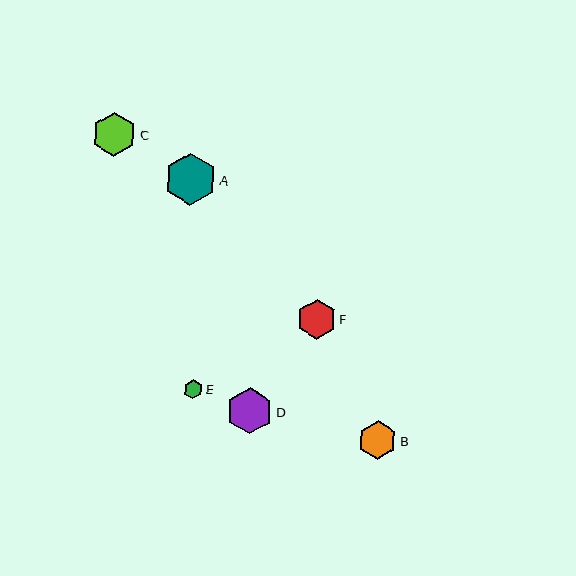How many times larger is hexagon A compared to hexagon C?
Hexagon A is approximately 1.2 times the size of hexagon C.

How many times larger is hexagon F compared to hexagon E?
Hexagon F is approximately 2.1 times the size of hexagon E.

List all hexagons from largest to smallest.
From largest to smallest: A, D, C, F, B, E.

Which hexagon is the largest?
Hexagon A is the largest with a size of approximately 52 pixels.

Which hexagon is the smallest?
Hexagon E is the smallest with a size of approximately 19 pixels.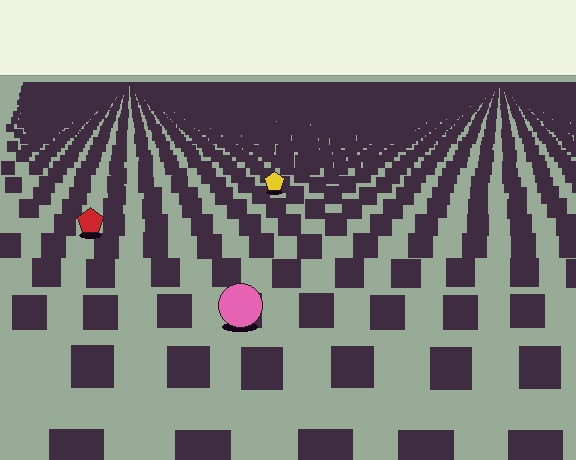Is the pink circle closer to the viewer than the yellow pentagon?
Yes. The pink circle is closer — you can tell from the texture gradient: the ground texture is coarser near it.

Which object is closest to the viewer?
The pink circle is closest. The texture marks near it are larger and more spread out.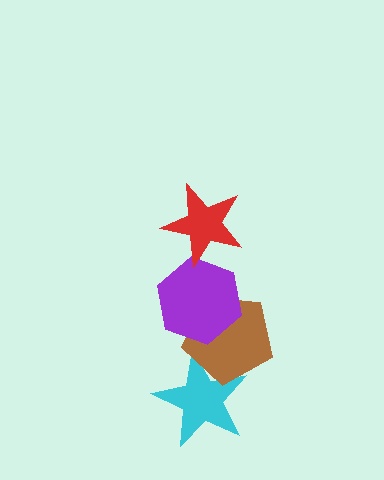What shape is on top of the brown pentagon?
The purple hexagon is on top of the brown pentagon.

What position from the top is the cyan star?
The cyan star is 4th from the top.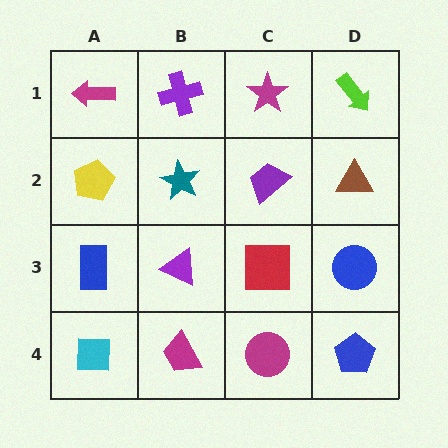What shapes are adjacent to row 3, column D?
A brown triangle (row 2, column D), a blue pentagon (row 4, column D), a red square (row 3, column C).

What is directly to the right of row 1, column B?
A magenta star.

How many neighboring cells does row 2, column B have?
4.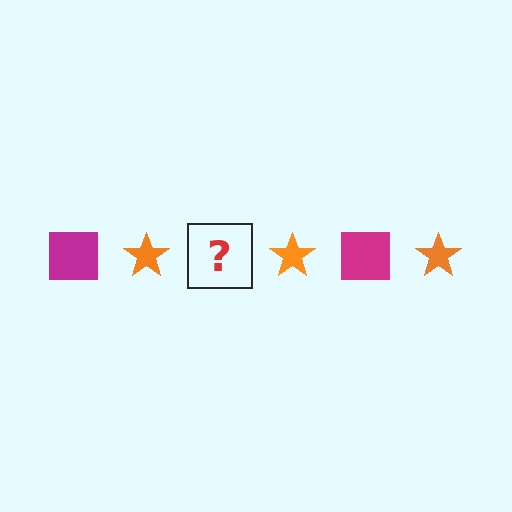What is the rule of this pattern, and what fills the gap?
The rule is that the pattern alternates between magenta square and orange star. The gap should be filled with a magenta square.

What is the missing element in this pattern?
The missing element is a magenta square.